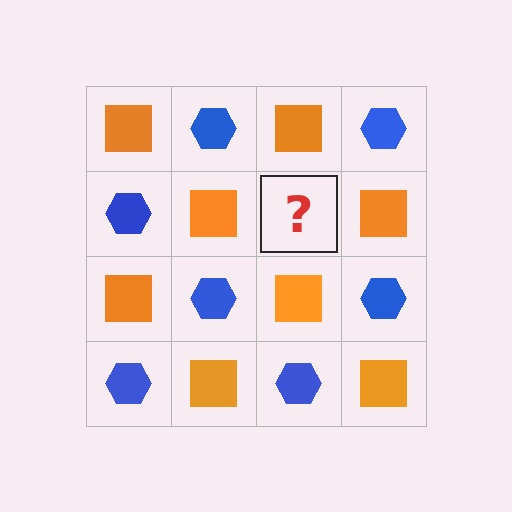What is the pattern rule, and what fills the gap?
The rule is that it alternates orange square and blue hexagon in a checkerboard pattern. The gap should be filled with a blue hexagon.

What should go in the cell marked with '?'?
The missing cell should contain a blue hexagon.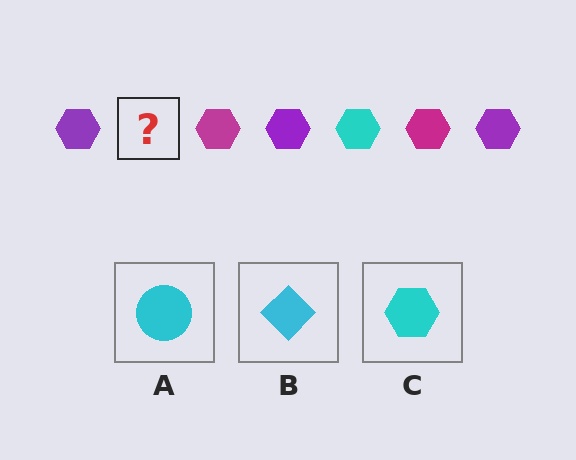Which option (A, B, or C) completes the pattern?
C.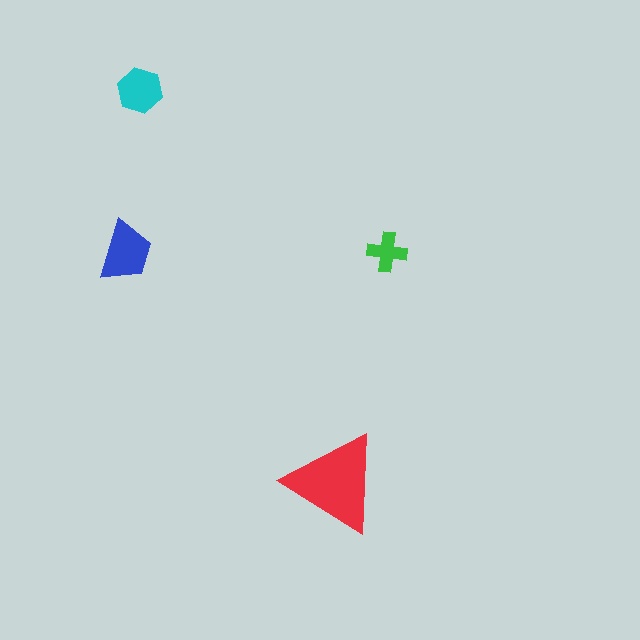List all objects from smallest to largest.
The green cross, the cyan hexagon, the blue trapezoid, the red triangle.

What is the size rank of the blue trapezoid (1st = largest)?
2nd.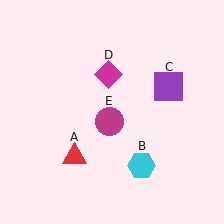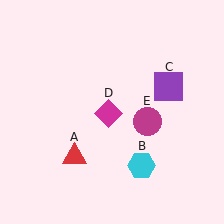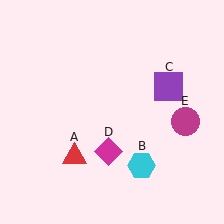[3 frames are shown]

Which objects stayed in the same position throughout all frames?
Red triangle (object A) and cyan hexagon (object B) and purple square (object C) remained stationary.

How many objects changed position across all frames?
2 objects changed position: magenta diamond (object D), magenta circle (object E).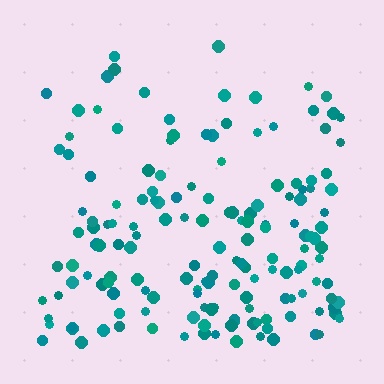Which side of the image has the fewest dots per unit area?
The top.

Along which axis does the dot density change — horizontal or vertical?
Vertical.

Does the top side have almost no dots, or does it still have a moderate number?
Still a moderate number, just noticeably fewer than the bottom.